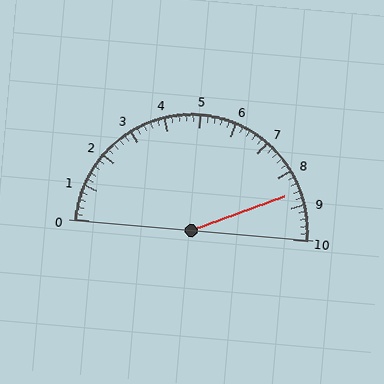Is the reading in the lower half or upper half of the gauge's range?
The reading is in the upper half of the range (0 to 10).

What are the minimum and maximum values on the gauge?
The gauge ranges from 0 to 10.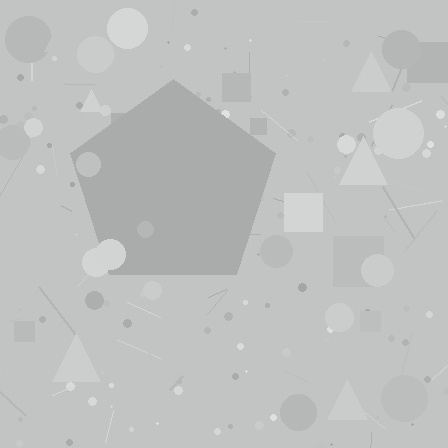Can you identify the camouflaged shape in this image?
The camouflaged shape is a pentagon.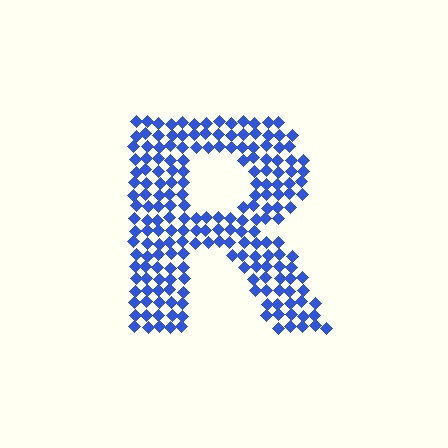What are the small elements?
The small elements are diamonds.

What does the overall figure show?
The overall figure shows the letter R.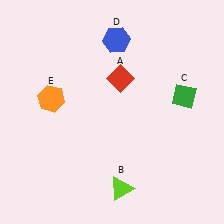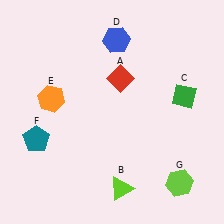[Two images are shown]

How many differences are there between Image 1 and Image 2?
There are 2 differences between the two images.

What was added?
A teal pentagon (F), a lime hexagon (G) were added in Image 2.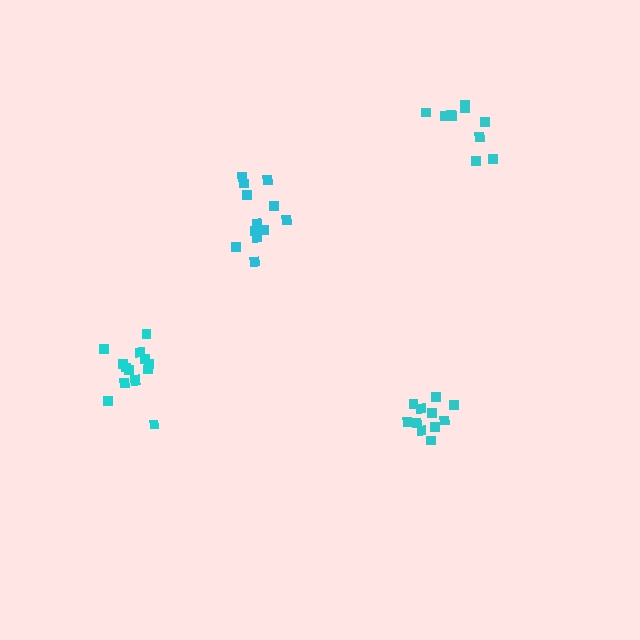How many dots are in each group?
Group 1: 12 dots, Group 2: 14 dots, Group 3: 10 dots, Group 4: 12 dots (48 total).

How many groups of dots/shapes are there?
There are 4 groups.